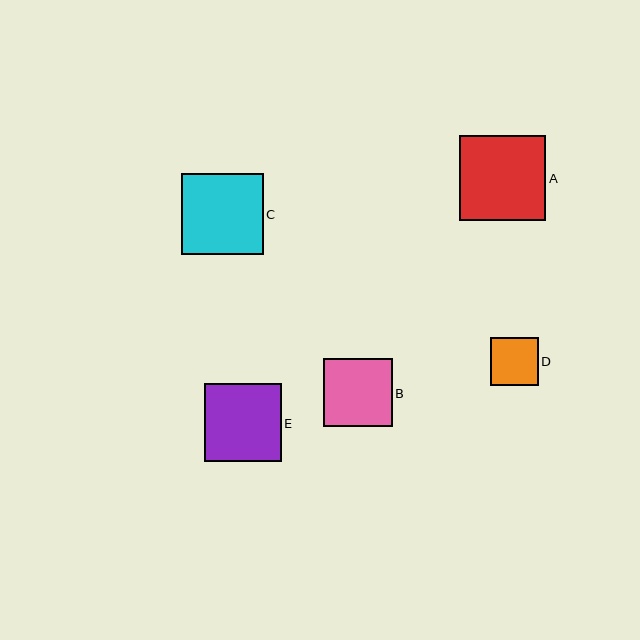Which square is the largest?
Square A is the largest with a size of approximately 86 pixels.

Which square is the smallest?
Square D is the smallest with a size of approximately 48 pixels.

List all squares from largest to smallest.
From largest to smallest: A, C, E, B, D.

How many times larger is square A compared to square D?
Square A is approximately 1.8 times the size of square D.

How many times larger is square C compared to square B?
Square C is approximately 1.2 times the size of square B.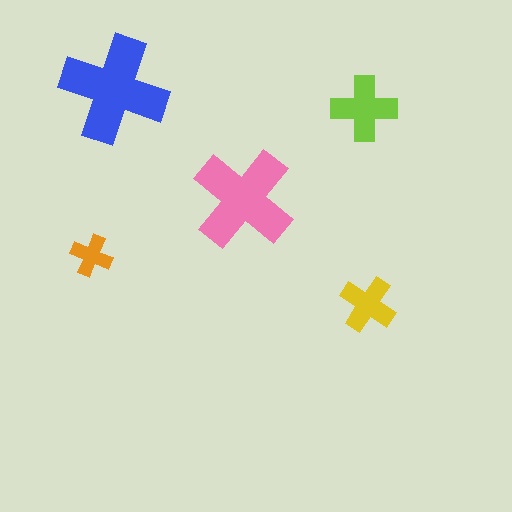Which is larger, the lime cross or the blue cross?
The blue one.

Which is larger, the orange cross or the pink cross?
The pink one.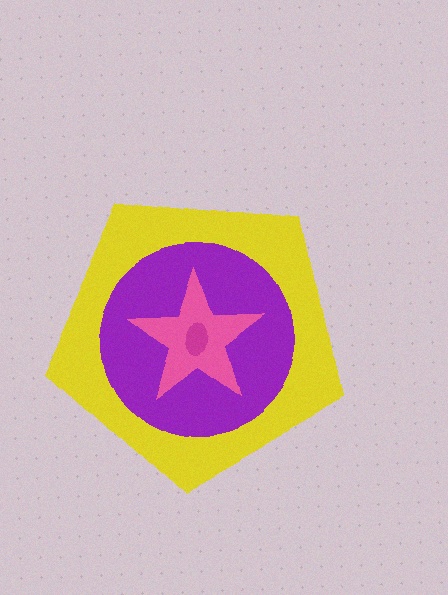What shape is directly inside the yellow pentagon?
The purple circle.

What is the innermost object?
The magenta ellipse.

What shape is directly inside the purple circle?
The pink star.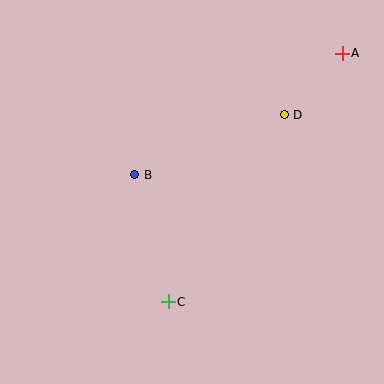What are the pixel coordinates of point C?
Point C is at (168, 302).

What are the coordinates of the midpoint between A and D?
The midpoint between A and D is at (313, 84).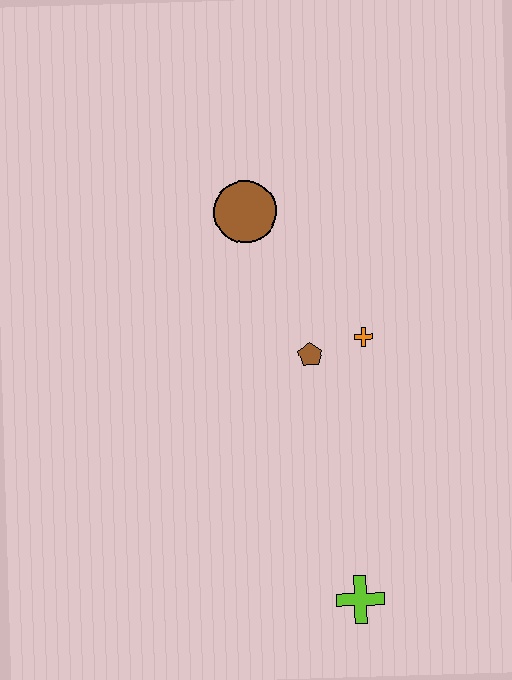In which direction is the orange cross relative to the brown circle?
The orange cross is below the brown circle.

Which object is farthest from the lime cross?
The brown circle is farthest from the lime cross.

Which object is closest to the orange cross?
The brown pentagon is closest to the orange cross.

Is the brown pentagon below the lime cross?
No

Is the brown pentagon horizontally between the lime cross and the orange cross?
No